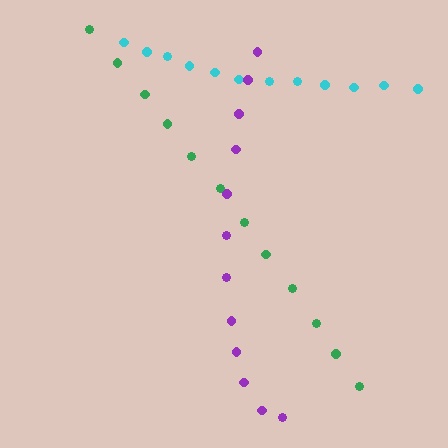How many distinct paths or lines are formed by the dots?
There are 3 distinct paths.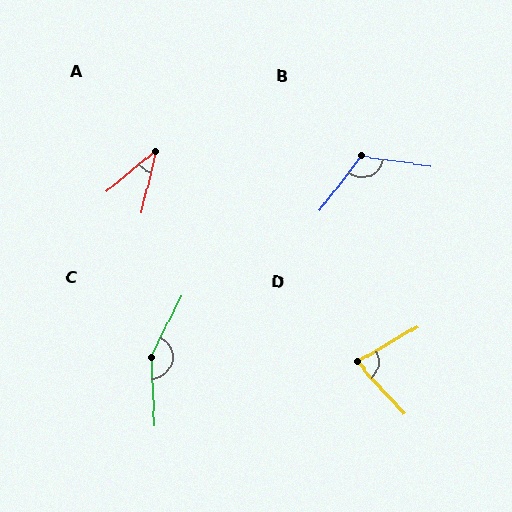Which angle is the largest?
C, at approximately 150 degrees.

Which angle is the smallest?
A, at approximately 38 degrees.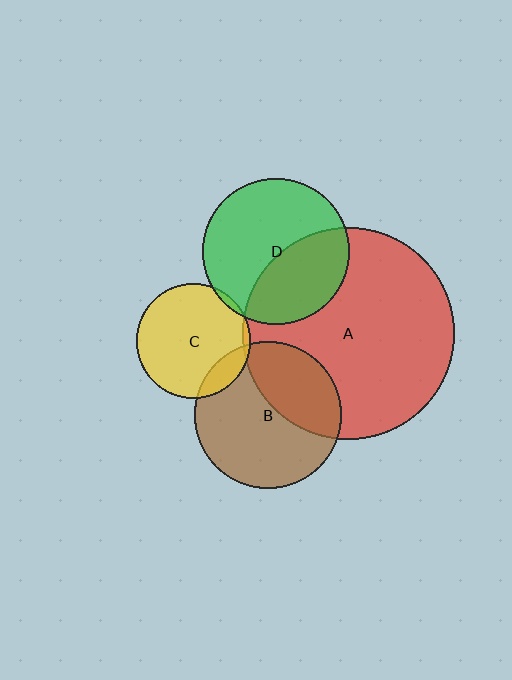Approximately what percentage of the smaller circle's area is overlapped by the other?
Approximately 40%.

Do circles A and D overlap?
Yes.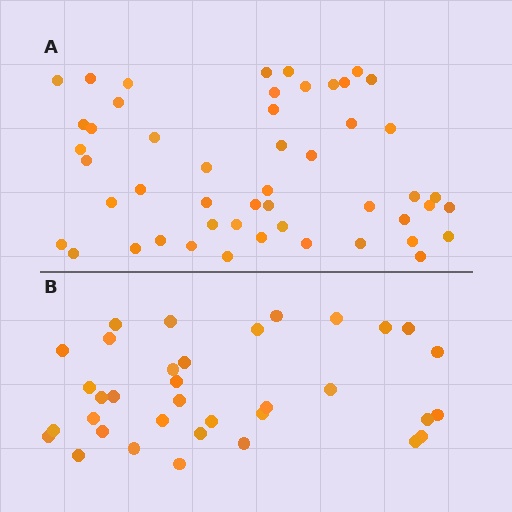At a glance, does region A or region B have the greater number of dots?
Region A (the top region) has more dots.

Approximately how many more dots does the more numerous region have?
Region A has approximately 15 more dots than region B.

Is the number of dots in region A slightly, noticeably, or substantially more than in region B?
Region A has noticeably more, but not dramatically so. The ratio is roughly 1.4 to 1.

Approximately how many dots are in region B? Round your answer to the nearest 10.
About 40 dots. (The exact count is 35, which rounds to 40.)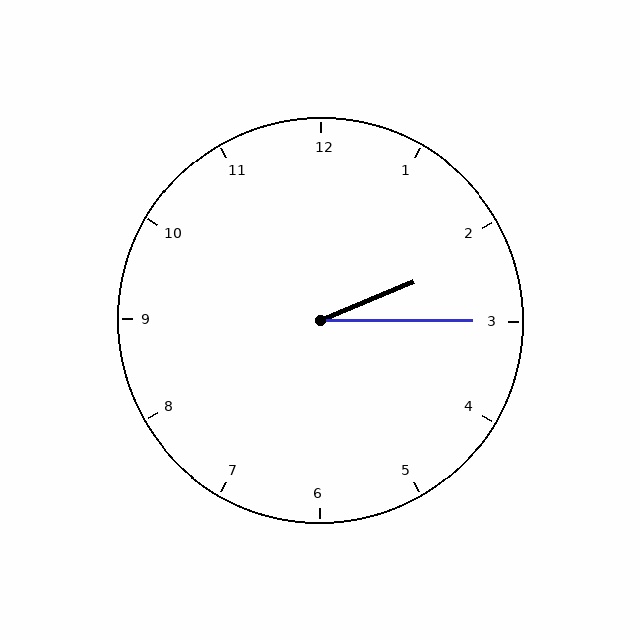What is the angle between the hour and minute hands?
Approximately 22 degrees.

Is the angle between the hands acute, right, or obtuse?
It is acute.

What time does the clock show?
2:15.